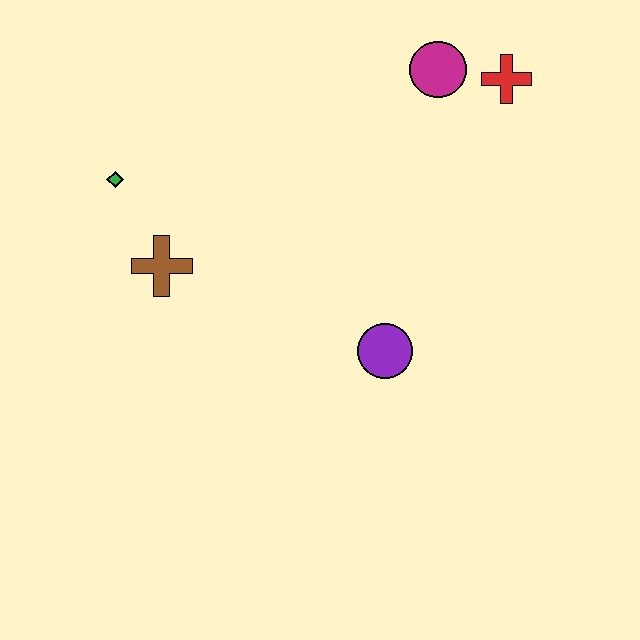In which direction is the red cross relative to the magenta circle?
The red cross is to the right of the magenta circle.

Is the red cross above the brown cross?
Yes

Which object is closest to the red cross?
The magenta circle is closest to the red cross.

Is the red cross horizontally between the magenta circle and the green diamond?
No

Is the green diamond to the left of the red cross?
Yes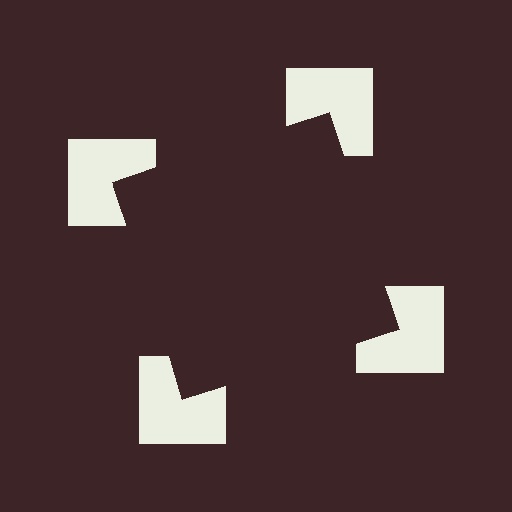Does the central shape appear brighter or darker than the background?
It typically appears slightly darker than the background, even though no actual brightness change is drawn.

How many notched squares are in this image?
There are 4 — one at each vertex of the illusory square.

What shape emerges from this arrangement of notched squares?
An illusory square — its edges are inferred from the aligned wedge cuts in the notched squares, not physically drawn.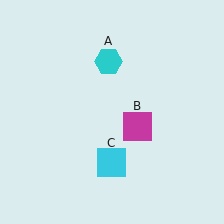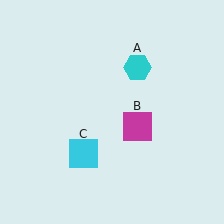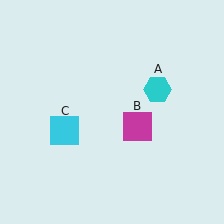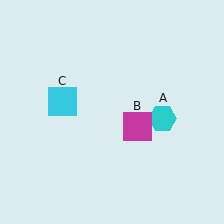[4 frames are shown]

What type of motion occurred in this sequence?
The cyan hexagon (object A), cyan square (object C) rotated clockwise around the center of the scene.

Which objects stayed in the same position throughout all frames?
Magenta square (object B) remained stationary.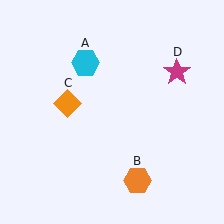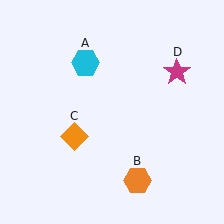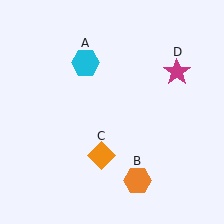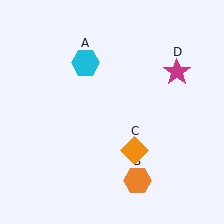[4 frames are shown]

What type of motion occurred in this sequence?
The orange diamond (object C) rotated counterclockwise around the center of the scene.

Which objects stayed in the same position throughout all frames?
Cyan hexagon (object A) and orange hexagon (object B) and magenta star (object D) remained stationary.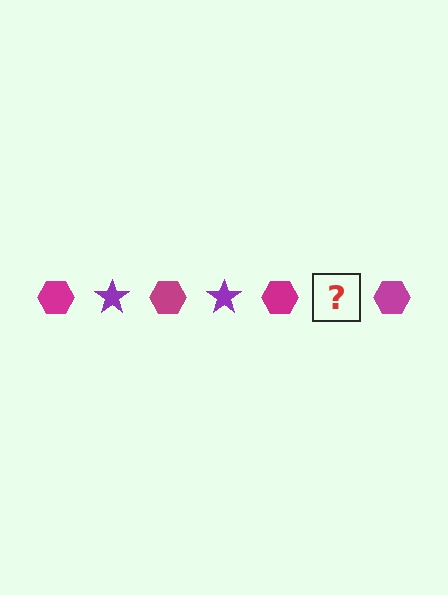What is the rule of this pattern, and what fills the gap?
The rule is that the pattern alternates between magenta hexagon and purple star. The gap should be filled with a purple star.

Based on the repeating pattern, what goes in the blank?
The blank should be a purple star.